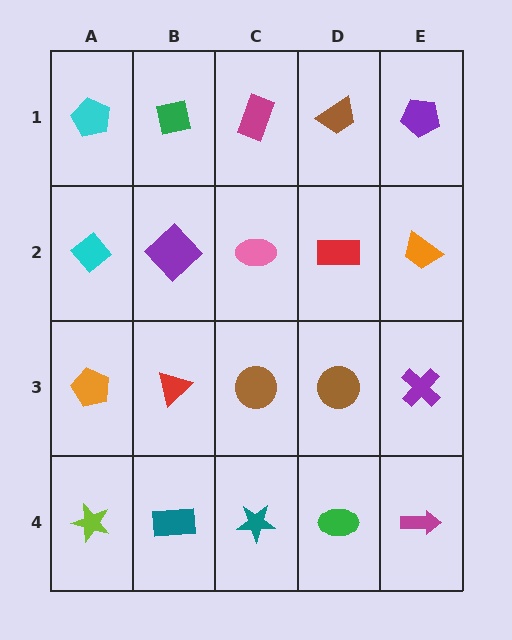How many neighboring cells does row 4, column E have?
2.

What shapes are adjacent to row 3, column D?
A red rectangle (row 2, column D), a green ellipse (row 4, column D), a brown circle (row 3, column C), a purple cross (row 3, column E).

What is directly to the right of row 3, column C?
A brown circle.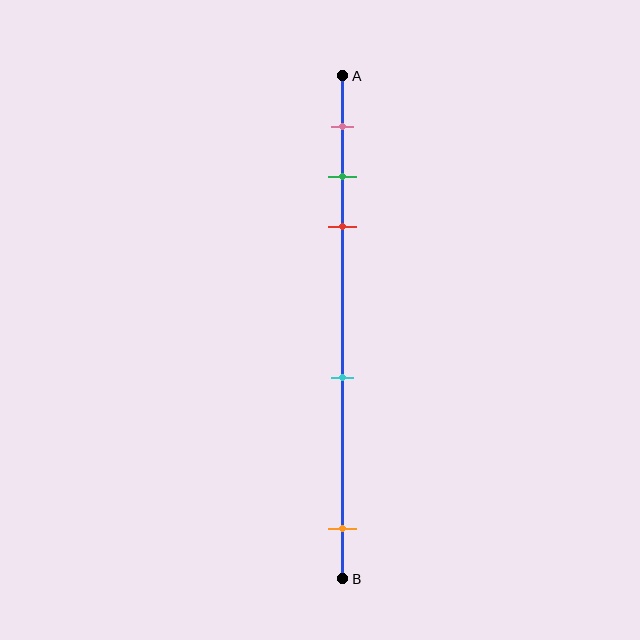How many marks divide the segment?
There are 5 marks dividing the segment.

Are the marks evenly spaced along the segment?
No, the marks are not evenly spaced.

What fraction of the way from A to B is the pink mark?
The pink mark is approximately 10% (0.1) of the way from A to B.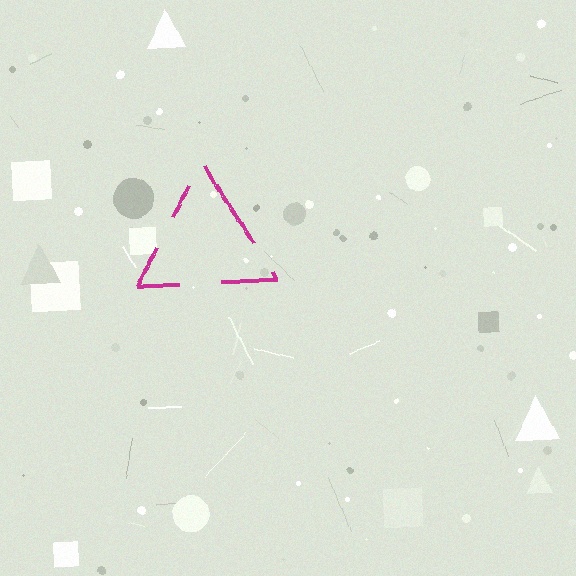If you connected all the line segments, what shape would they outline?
They would outline a triangle.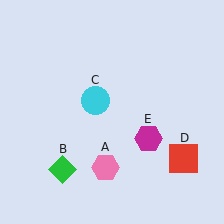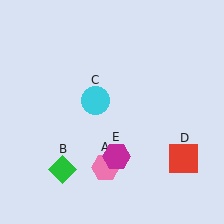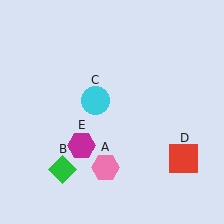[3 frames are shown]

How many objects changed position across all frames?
1 object changed position: magenta hexagon (object E).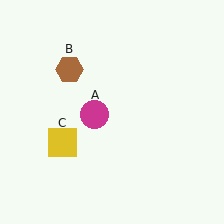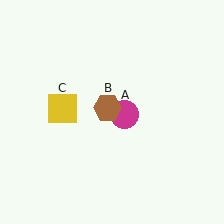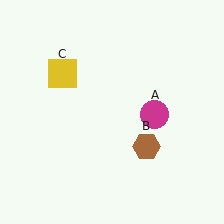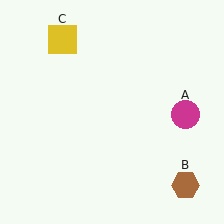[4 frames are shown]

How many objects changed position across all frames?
3 objects changed position: magenta circle (object A), brown hexagon (object B), yellow square (object C).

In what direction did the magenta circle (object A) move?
The magenta circle (object A) moved right.